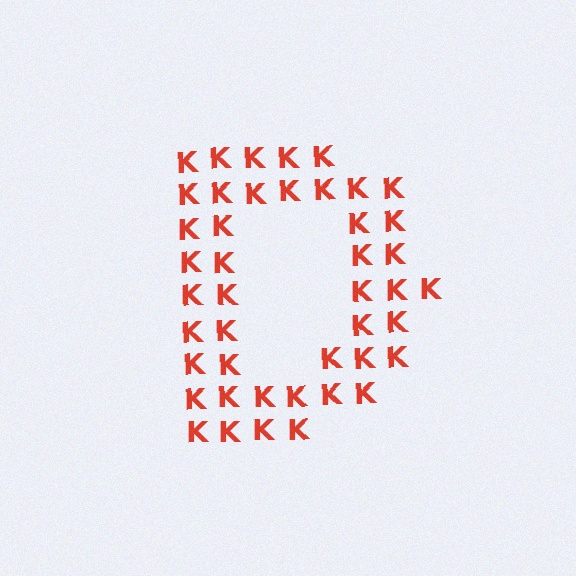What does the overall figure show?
The overall figure shows the letter D.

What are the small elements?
The small elements are letter K's.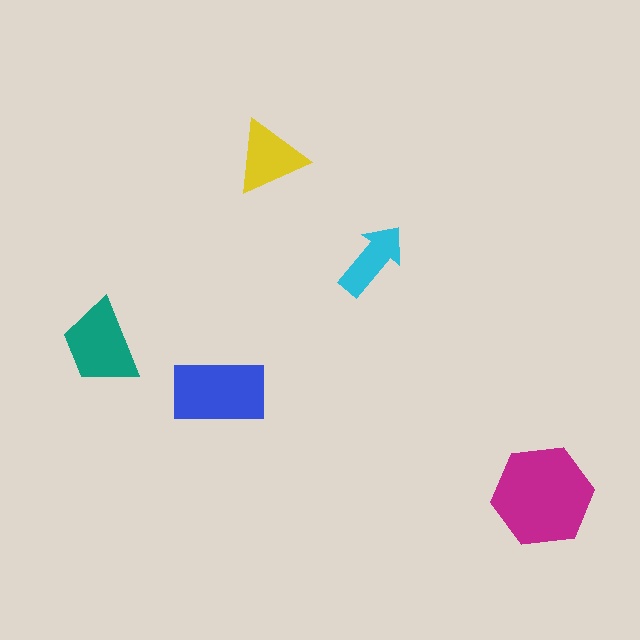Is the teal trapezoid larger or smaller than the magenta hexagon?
Smaller.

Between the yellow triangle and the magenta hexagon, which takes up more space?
The magenta hexagon.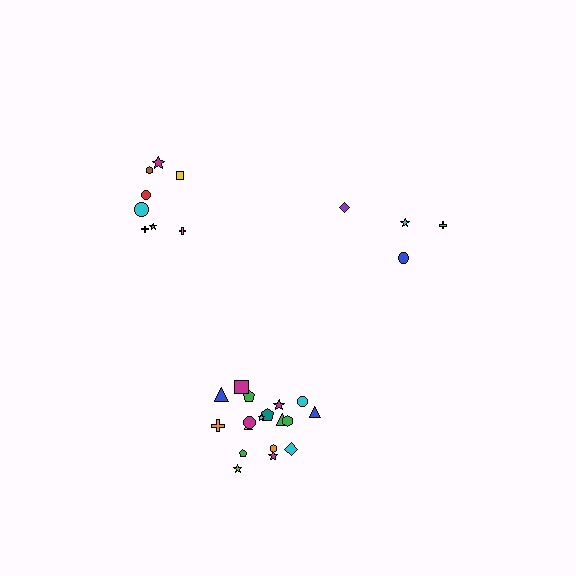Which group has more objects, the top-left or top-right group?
The top-left group.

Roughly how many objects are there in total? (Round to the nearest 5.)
Roughly 30 objects in total.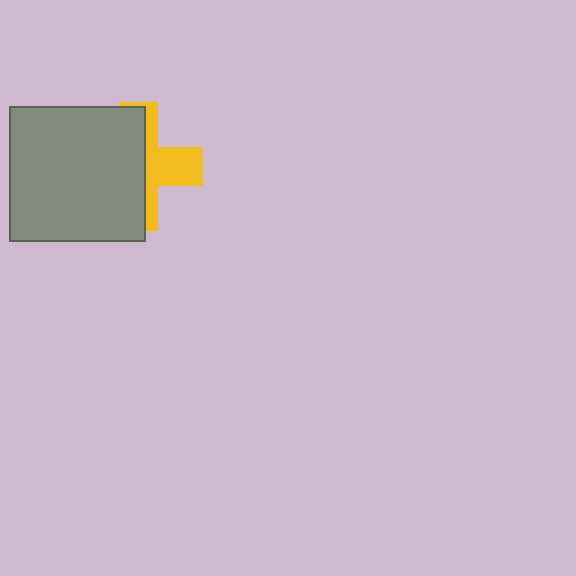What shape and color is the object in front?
The object in front is a gray square.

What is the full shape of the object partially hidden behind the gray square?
The partially hidden object is a yellow cross.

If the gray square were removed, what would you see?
You would see the complete yellow cross.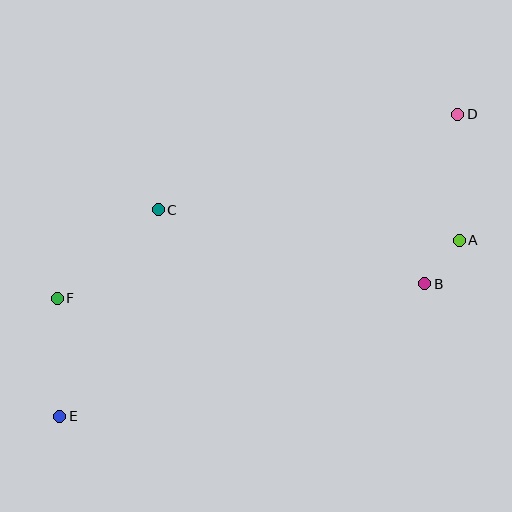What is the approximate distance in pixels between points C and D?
The distance between C and D is approximately 314 pixels.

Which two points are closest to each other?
Points A and B are closest to each other.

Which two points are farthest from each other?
Points D and E are farthest from each other.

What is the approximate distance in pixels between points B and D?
The distance between B and D is approximately 173 pixels.